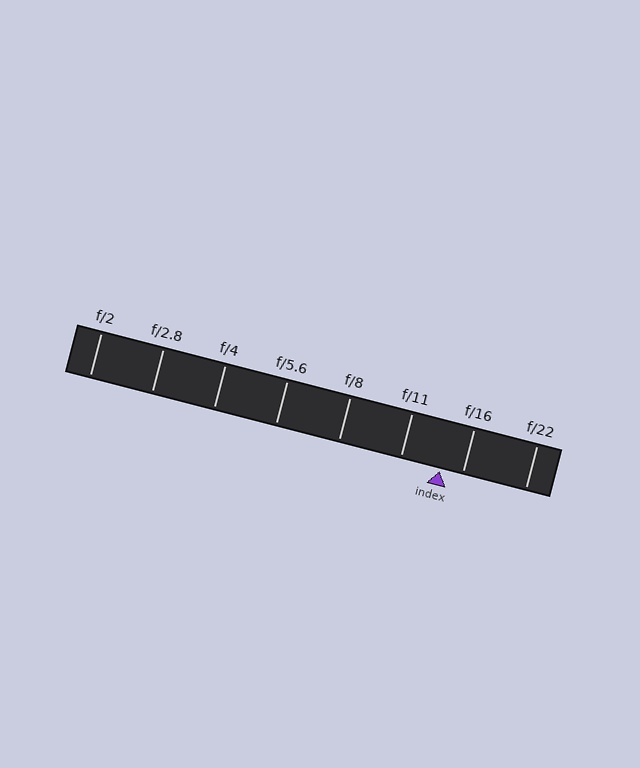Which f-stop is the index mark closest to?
The index mark is closest to f/16.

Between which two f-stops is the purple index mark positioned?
The index mark is between f/11 and f/16.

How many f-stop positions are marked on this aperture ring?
There are 8 f-stop positions marked.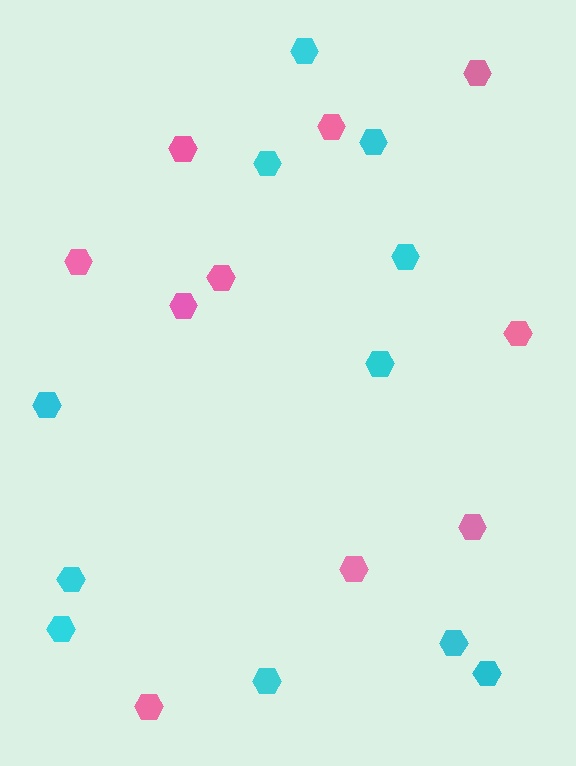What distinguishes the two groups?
There are 2 groups: one group of cyan hexagons (11) and one group of pink hexagons (10).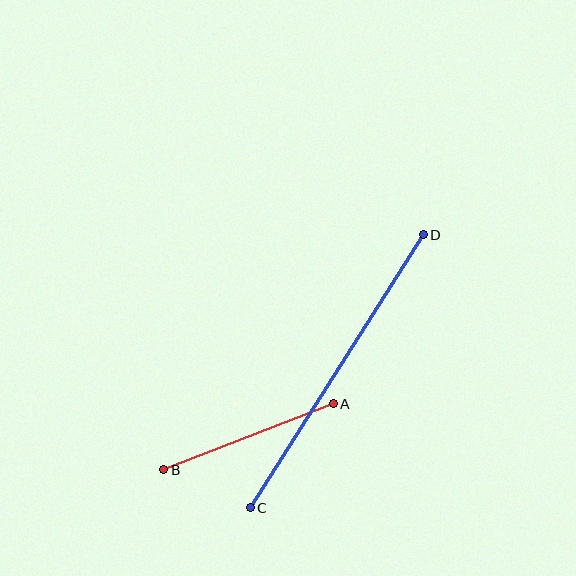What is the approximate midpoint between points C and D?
The midpoint is at approximately (337, 371) pixels.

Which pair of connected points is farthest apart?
Points C and D are farthest apart.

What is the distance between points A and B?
The distance is approximately 182 pixels.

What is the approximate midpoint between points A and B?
The midpoint is at approximately (249, 437) pixels.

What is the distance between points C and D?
The distance is approximately 323 pixels.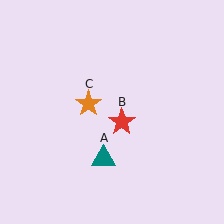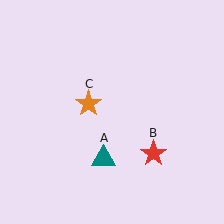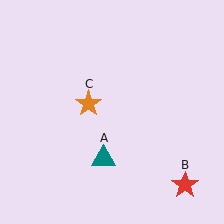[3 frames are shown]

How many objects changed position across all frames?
1 object changed position: red star (object B).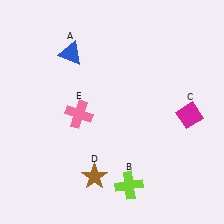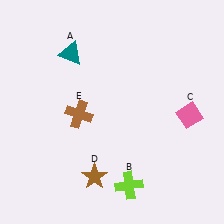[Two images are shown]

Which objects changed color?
A changed from blue to teal. C changed from magenta to pink. E changed from pink to brown.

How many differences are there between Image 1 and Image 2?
There are 3 differences between the two images.